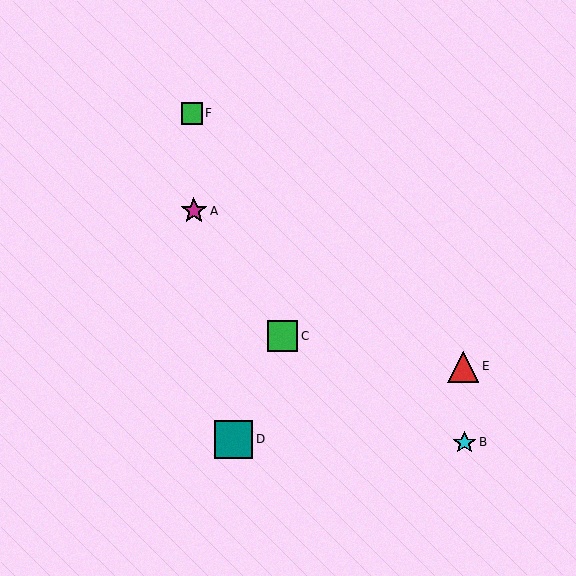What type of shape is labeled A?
Shape A is a magenta star.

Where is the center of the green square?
The center of the green square is at (283, 336).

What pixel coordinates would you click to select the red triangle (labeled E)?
Click at (463, 367) to select the red triangle E.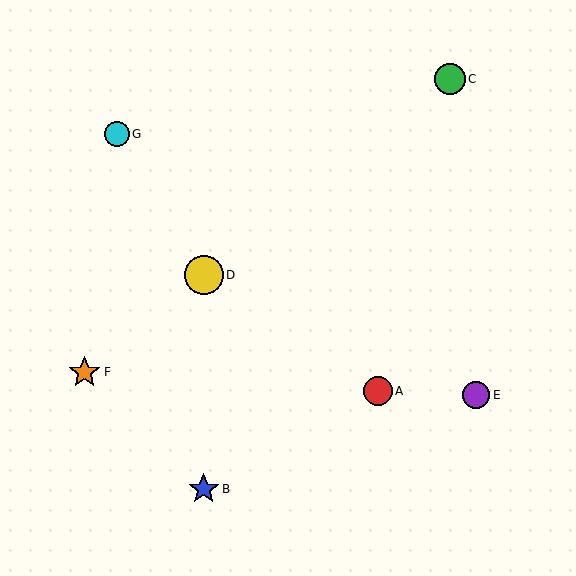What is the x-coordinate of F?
Object F is at x≈85.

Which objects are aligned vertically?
Objects B, D are aligned vertically.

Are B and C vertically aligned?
No, B is at x≈204 and C is at x≈450.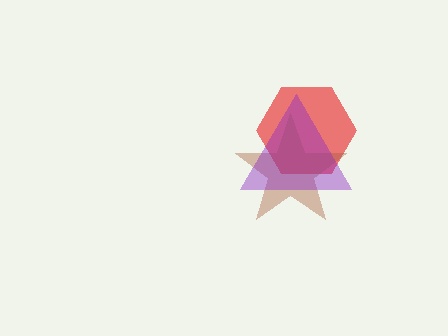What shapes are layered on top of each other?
The layered shapes are: a red hexagon, a brown star, a purple triangle.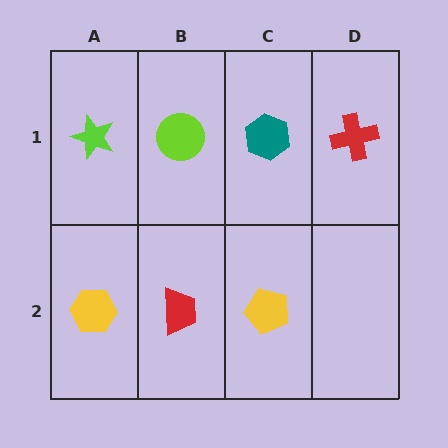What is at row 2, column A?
A yellow hexagon.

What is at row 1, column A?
A lime star.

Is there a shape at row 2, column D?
No, that cell is empty.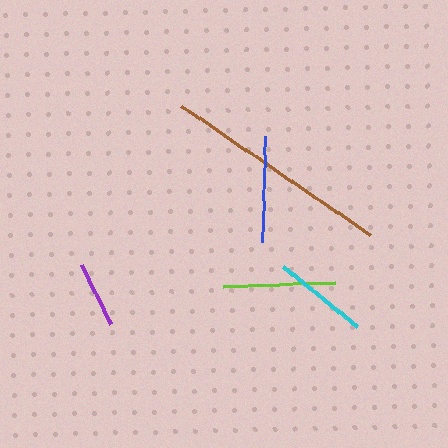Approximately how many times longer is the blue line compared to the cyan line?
The blue line is approximately 1.1 times the length of the cyan line.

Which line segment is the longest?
The brown line is the longest at approximately 229 pixels.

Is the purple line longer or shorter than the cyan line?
The cyan line is longer than the purple line.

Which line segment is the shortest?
The purple line is the shortest at approximately 66 pixels.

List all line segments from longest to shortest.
From longest to shortest: brown, lime, blue, cyan, purple.